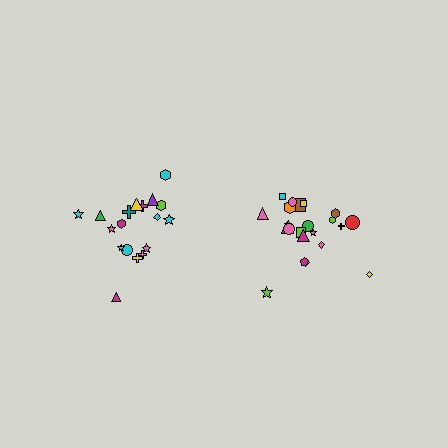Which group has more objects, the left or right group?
The right group.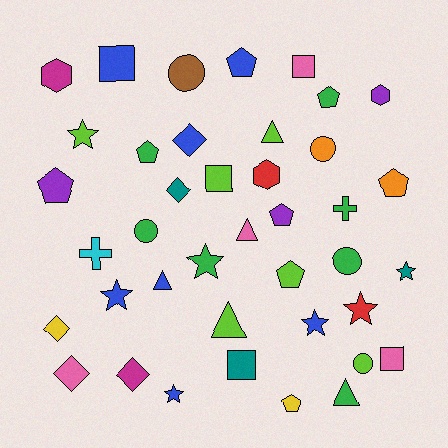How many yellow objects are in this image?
There are 2 yellow objects.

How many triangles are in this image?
There are 5 triangles.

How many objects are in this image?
There are 40 objects.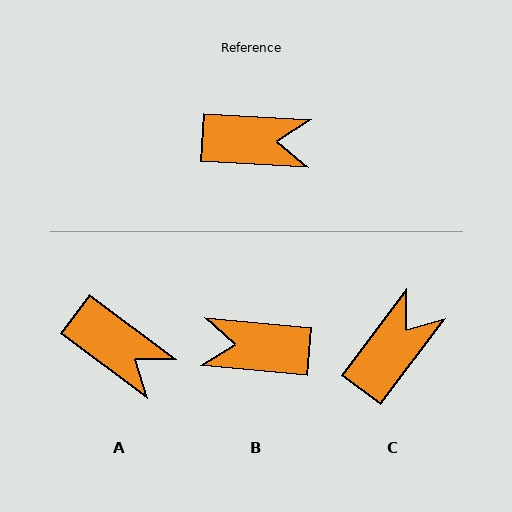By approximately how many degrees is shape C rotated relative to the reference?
Approximately 56 degrees counter-clockwise.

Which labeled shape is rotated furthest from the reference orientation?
B, about 178 degrees away.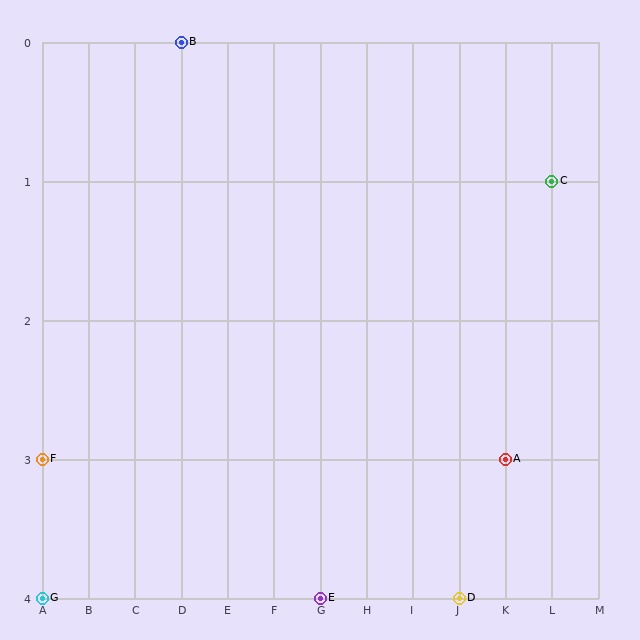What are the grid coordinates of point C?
Point C is at grid coordinates (L, 1).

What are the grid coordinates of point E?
Point E is at grid coordinates (G, 4).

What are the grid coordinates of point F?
Point F is at grid coordinates (A, 3).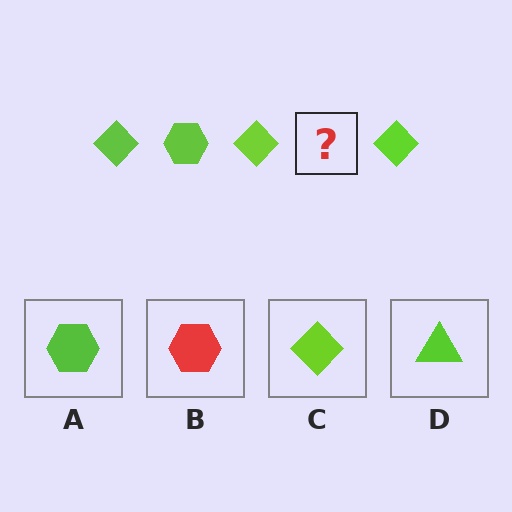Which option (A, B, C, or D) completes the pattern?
A.